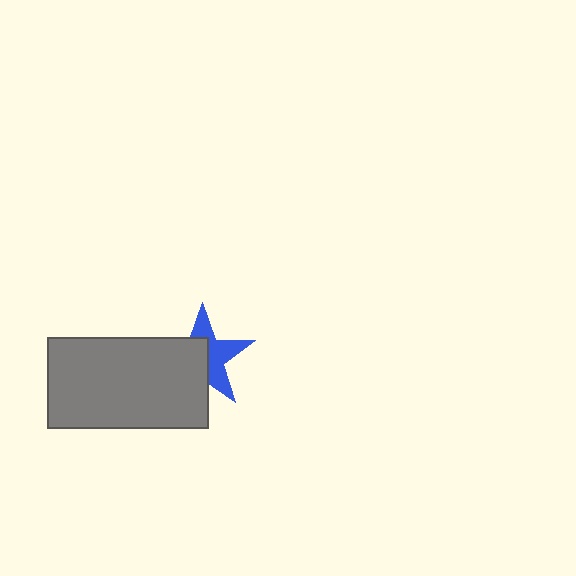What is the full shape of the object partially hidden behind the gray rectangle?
The partially hidden object is a blue star.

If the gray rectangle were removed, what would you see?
You would see the complete blue star.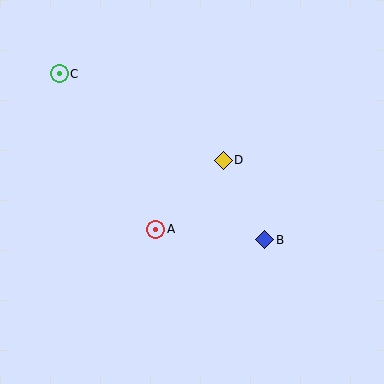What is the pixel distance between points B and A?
The distance between B and A is 110 pixels.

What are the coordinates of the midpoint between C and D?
The midpoint between C and D is at (141, 117).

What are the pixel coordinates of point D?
Point D is at (223, 160).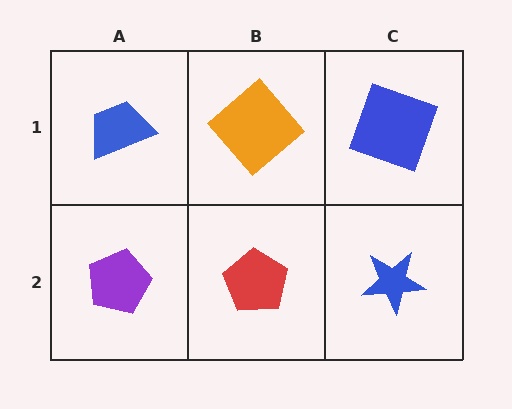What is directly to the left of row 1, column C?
An orange diamond.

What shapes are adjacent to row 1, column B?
A red pentagon (row 2, column B), a blue trapezoid (row 1, column A), a blue square (row 1, column C).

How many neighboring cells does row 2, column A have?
2.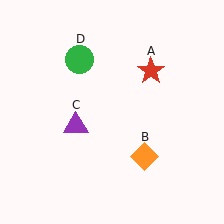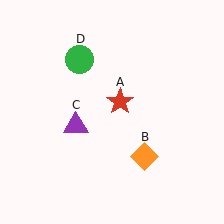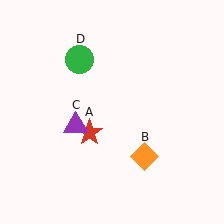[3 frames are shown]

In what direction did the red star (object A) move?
The red star (object A) moved down and to the left.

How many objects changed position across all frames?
1 object changed position: red star (object A).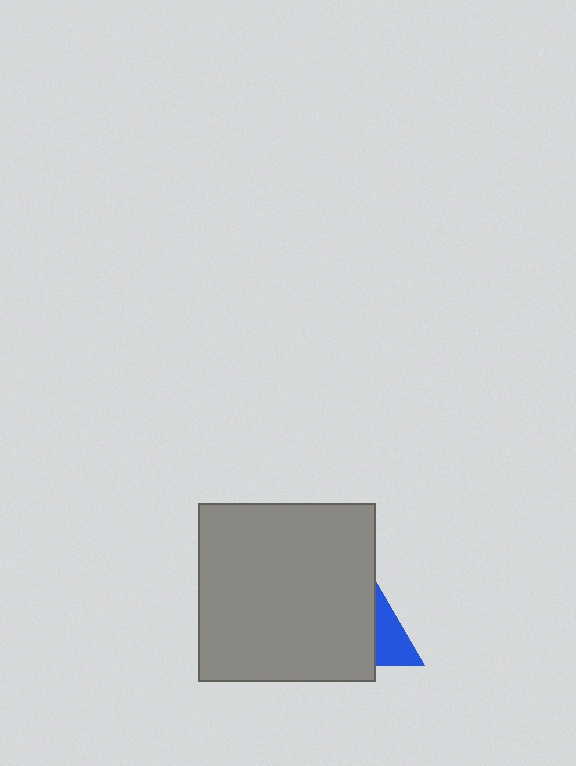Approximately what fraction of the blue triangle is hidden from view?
Roughly 58% of the blue triangle is hidden behind the gray square.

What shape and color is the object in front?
The object in front is a gray square.